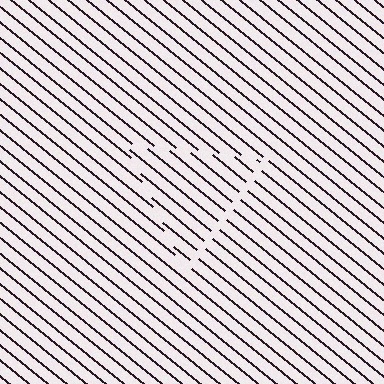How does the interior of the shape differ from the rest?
The interior of the shape contains the same grating, shifted by half a period — the contour is defined by the phase discontinuity where line-ends from the inner and outer gratings abut.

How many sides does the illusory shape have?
3 sides — the line-ends trace a triangle.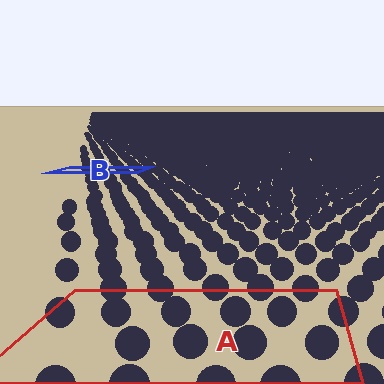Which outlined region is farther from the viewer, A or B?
Region B is farther from the viewer — the texture elements inside it appear smaller and more densely packed.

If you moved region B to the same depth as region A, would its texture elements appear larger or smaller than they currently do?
They would appear larger. At a closer depth, the same texture elements are projected at a bigger on-screen size.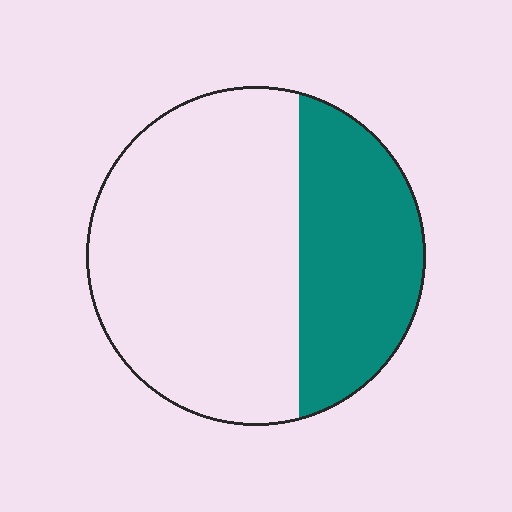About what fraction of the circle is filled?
About one third (1/3).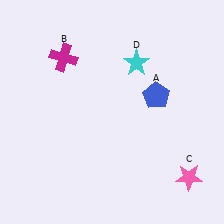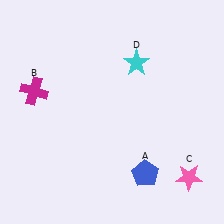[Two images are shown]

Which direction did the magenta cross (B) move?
The magenta cross (B) moved down.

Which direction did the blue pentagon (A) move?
The blue pentagon (A) moved down.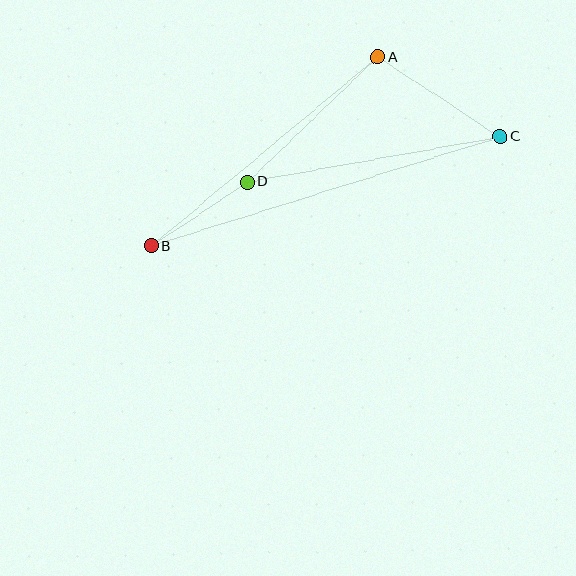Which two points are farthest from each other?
Points B and C are farthest from each other.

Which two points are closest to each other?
Points B and D are closest to each other.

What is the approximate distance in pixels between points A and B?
The distance between A and B is approximately 295 pixels.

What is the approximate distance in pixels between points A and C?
The distance between A and C is approximately 146 pixels.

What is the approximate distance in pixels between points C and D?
The distance between C and D is approximately 257 pixels.